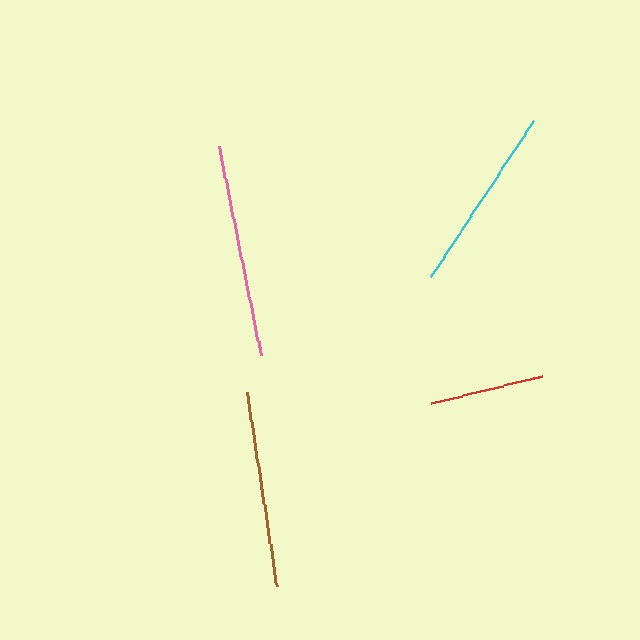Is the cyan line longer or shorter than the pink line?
The pink line is longer than the cyan line.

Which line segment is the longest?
The pink line is the longest at approximately 214 pixels.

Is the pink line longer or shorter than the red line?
The pink line is longer than the red line.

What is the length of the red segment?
The red segment is approximately 114 pixels long.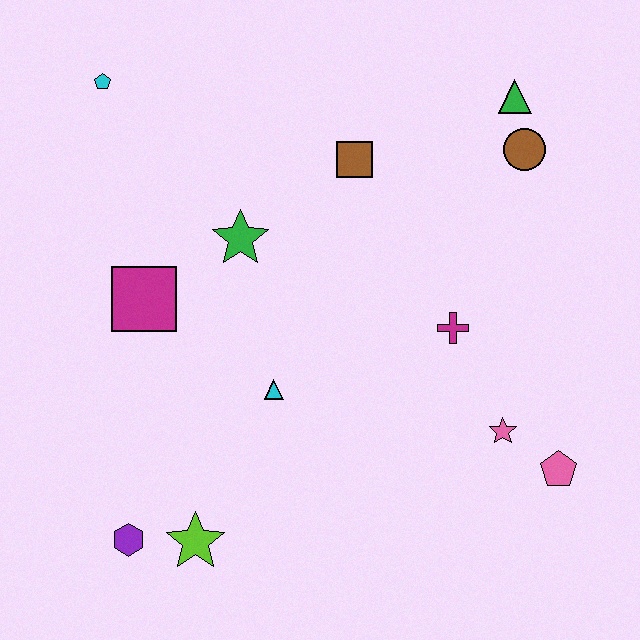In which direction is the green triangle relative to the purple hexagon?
The green triangle is above the purple hexagon.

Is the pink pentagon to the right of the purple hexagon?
Yes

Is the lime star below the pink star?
Yes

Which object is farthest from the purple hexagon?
The green triangle is farthest from the purple hexagon.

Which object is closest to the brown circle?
The green triangle is closest to the brown circle.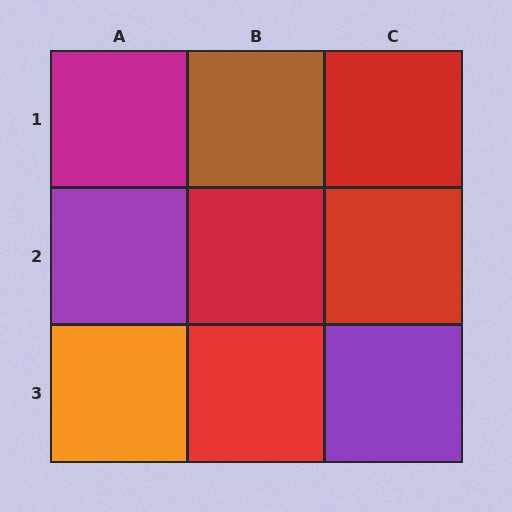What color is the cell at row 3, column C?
Purple.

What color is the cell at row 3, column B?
Red.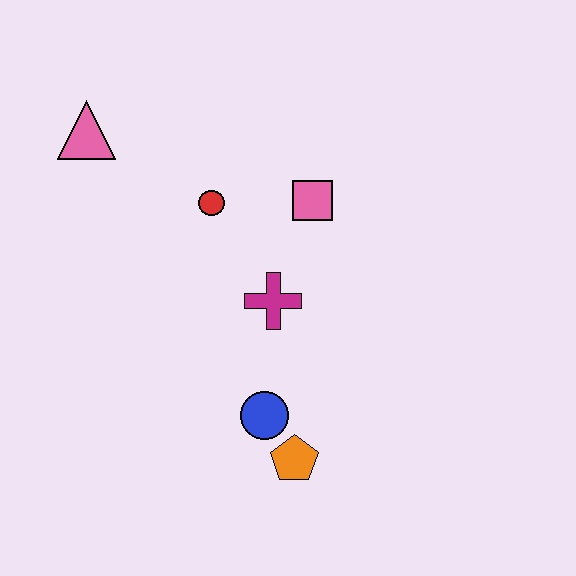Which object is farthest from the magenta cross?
The pink triangle is farthest from the magenta cross.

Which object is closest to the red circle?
The pink square is closest to the red circle.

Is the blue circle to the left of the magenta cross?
Yes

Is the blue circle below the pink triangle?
Yes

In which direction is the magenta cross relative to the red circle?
The magenta cross is below the red circle.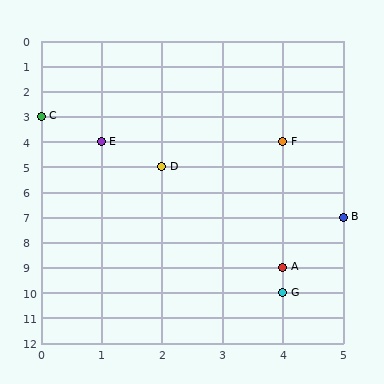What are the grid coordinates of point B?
Point B is at grid coordinates (5, 7).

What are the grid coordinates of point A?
Point A is at grid coordinates (4, 9).